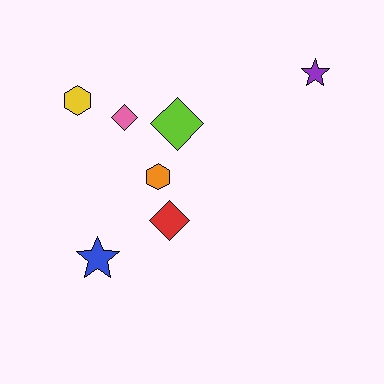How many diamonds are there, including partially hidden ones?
There are 3 diamonds.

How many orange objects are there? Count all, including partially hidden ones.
There is 1 orange object.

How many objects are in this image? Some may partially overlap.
There are 7 objects.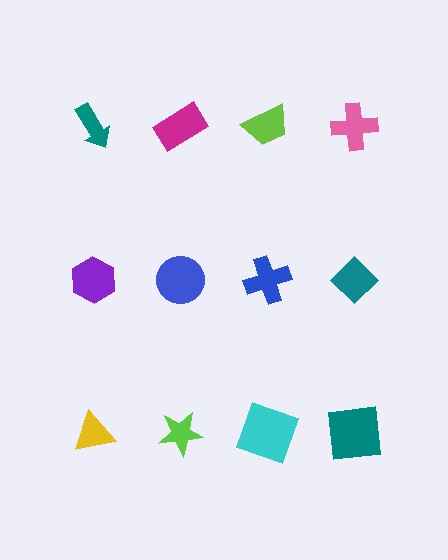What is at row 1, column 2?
A magenta rectangle.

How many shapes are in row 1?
4 shapes.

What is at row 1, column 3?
A lime trapezoid.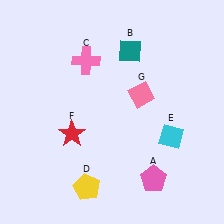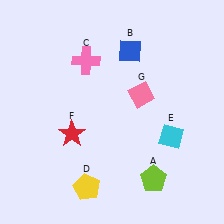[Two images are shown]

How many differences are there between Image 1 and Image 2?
There are 2 differences between the two images.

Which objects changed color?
A changed from pink to lime. B changed from teal to blue.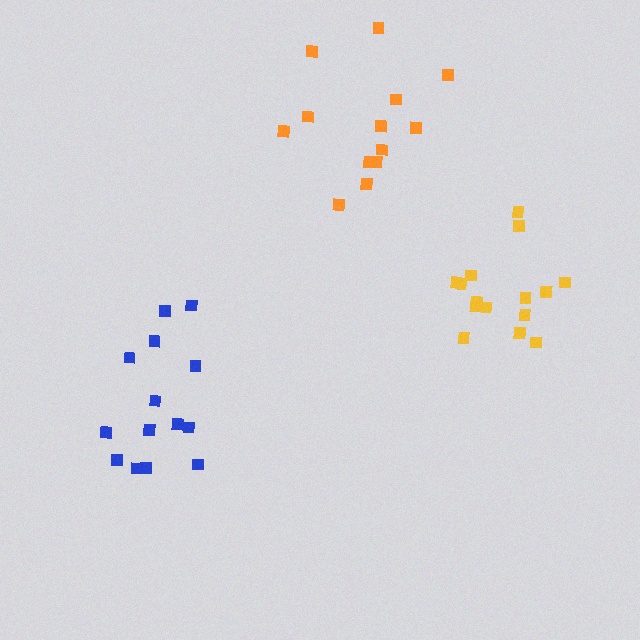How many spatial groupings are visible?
There are 3 spatial groupings.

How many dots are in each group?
Group 1: 13 dots, Group 2: 15 dots, Group 3: 14 dots (42 total).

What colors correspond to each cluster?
The clusters are colored: orange, yellow, blue.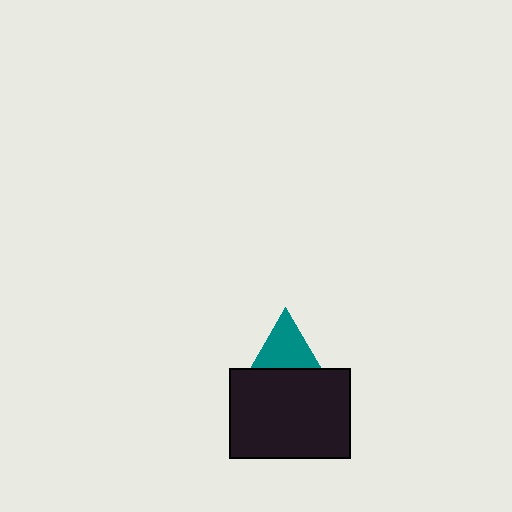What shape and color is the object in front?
The object in front is a black rectangle.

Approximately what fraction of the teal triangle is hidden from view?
Roughly 46% of the teal triangle is hidden behind the black rectangle.